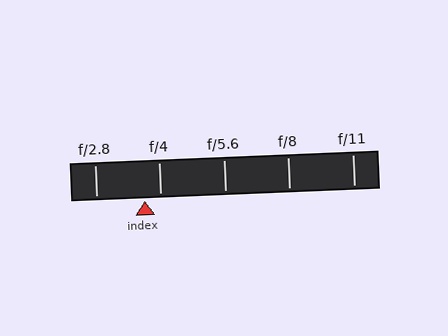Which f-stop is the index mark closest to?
The index mark is closest to f/4.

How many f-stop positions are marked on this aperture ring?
There are 5 f-stop positions marked.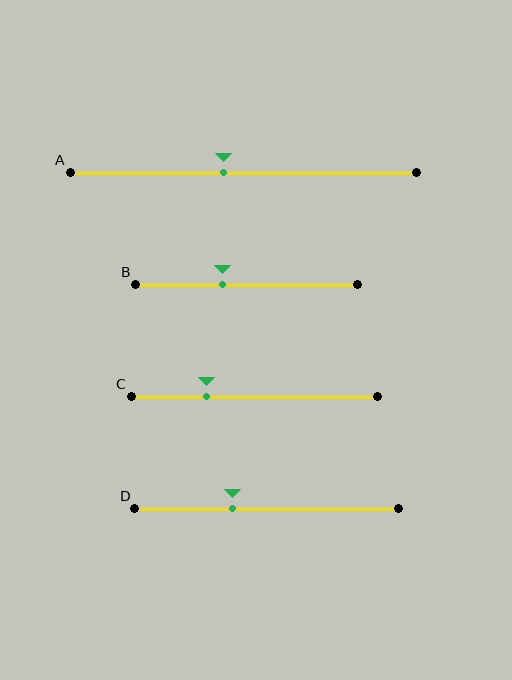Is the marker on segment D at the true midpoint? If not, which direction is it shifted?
No, the marker on segment D is shifted to the left by about 13% of the segment length.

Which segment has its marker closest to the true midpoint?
Segment A has its marker closest to the true midpoint.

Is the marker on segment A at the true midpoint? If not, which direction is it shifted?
No, the marker on segment A is shifted to the left by about 6% of the segment length.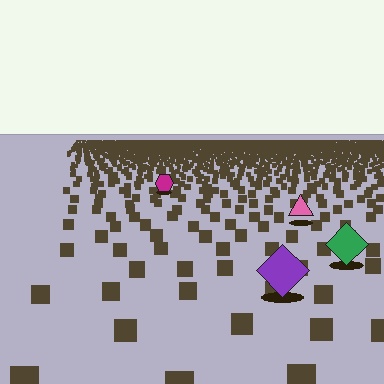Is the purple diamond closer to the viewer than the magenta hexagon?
Yes. The purple diamond is closer — you can tell from the texture gradient: the ground texture is coarser near it.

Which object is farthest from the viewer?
The magenta hexagon is farthest from the viewer. It appears smaller and the ground texture around it is denser.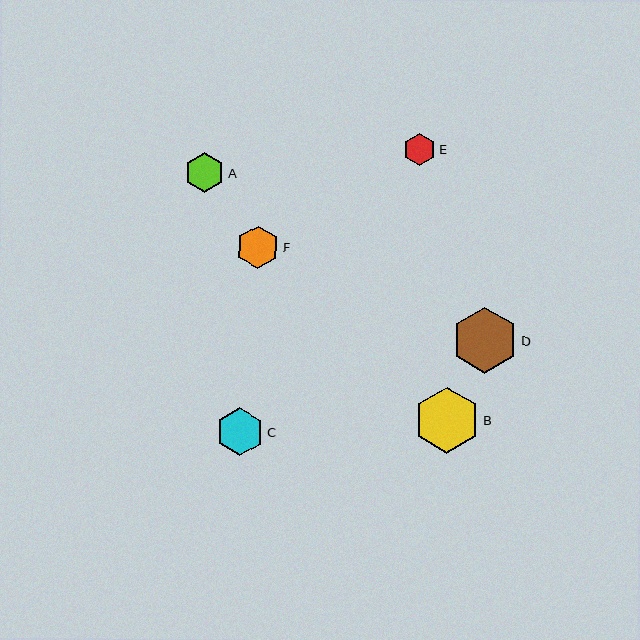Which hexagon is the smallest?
Hexagon E is the smallest with a size of approximately 32 pixels.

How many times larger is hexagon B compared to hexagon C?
Hexagon B is approximately 1.4 times the size of hexagon C.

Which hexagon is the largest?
Hexagon B is the largest with a size of approximately 66 pixels.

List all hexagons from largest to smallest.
From largest to smallest: B, D, C, F, A, E.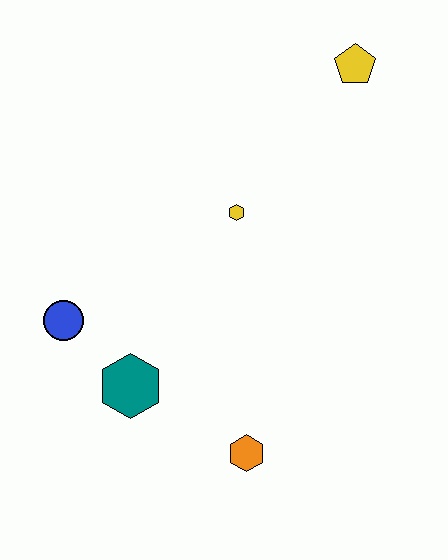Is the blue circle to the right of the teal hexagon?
No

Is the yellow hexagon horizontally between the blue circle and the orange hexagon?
Yes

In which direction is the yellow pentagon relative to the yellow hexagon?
The yellow pentagon is above the yellow hexagon.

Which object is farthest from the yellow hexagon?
The orange hexagon is farthest from the yellow hexagon.